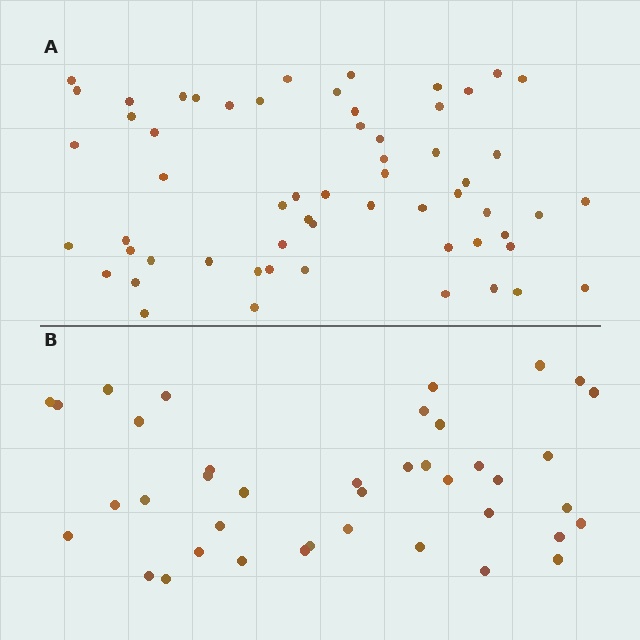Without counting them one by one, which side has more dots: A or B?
Region A (the top region) has more dots.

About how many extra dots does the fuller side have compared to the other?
Region A has approximately 20 more dots than region B.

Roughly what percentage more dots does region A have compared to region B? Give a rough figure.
About 50% more.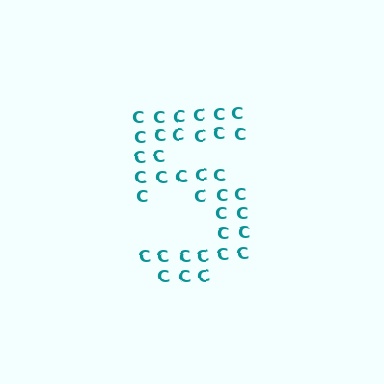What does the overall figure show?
The overall figure shows the digit 5.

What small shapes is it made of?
It is made of small letter C's.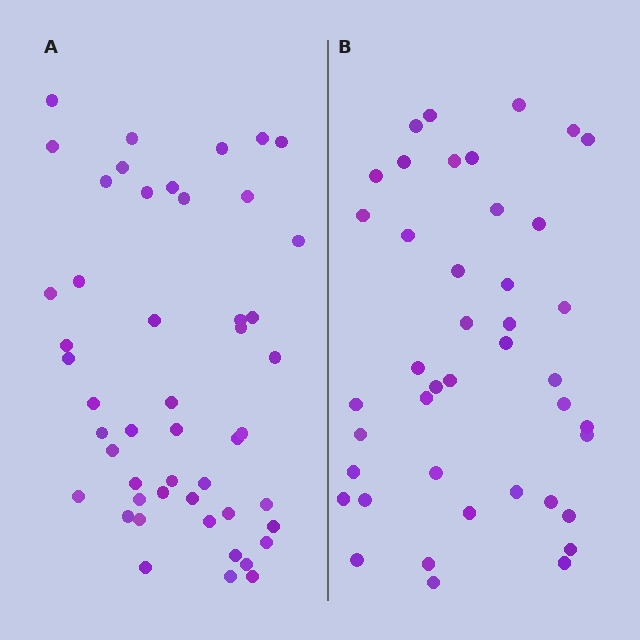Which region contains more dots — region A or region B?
Region A (the left region) has more dots.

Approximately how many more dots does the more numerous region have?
Region A has roughly 8 or so more dots than region B.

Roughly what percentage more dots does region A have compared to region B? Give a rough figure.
About 15% more.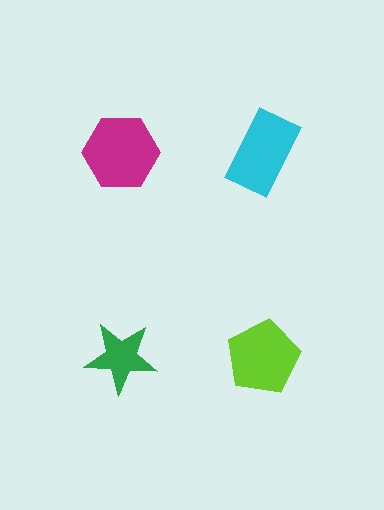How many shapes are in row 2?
2 shapes.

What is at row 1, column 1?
A magenta hexagon.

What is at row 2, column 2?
A lime pentagon.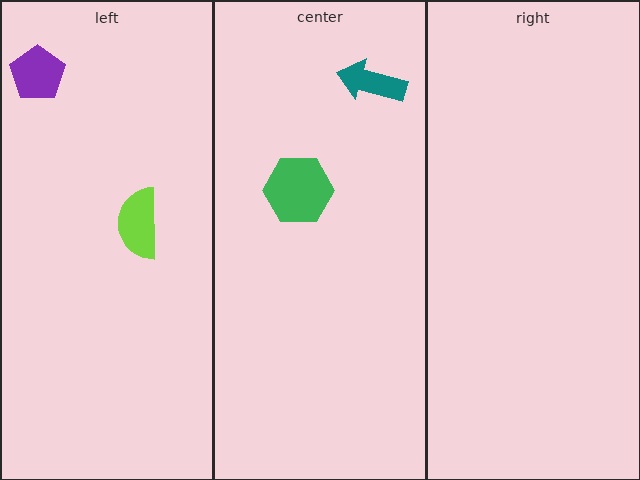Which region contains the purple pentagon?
The left region.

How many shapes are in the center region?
2.